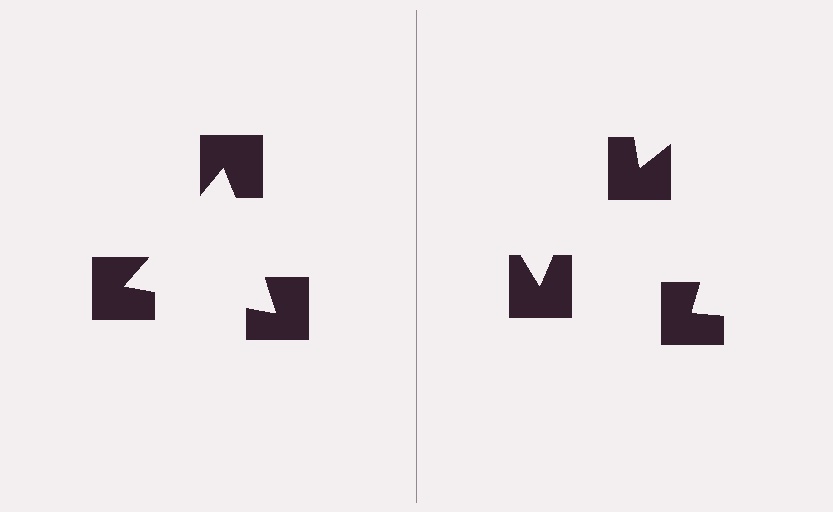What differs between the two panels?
The notched squares are positioned identically on both sides; only the wedge orientations differ. On the left they align to a triangle; on the right they are misaligned.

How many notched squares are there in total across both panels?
6 — 3 on each side.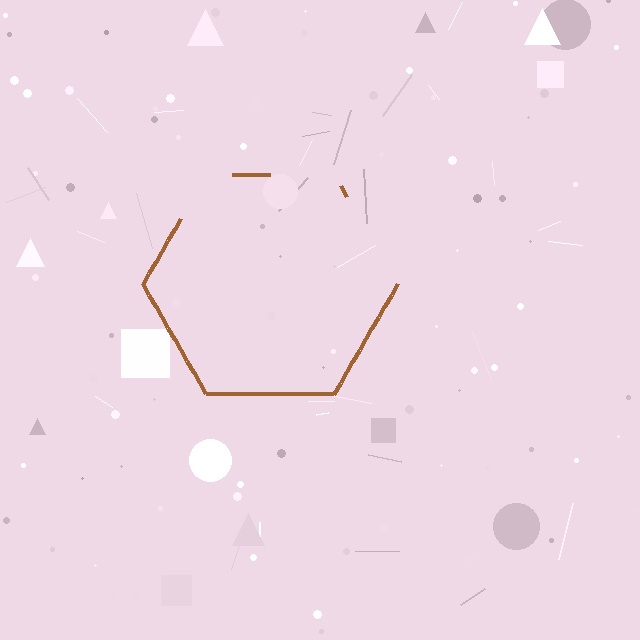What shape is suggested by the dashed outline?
The dashed outline suggests a hexagon.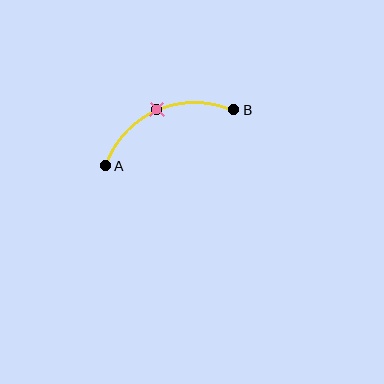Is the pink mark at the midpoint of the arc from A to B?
Yes. The pink mark lies on the arc at equal arc-length from both A and B — it is the arc midpoint.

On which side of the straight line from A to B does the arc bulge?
The arc bulges above the straight line connecting A and B.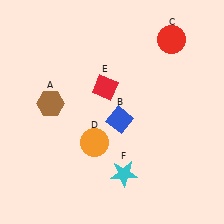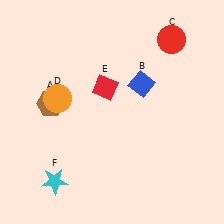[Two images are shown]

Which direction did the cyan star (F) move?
The cyan star (F) moved left.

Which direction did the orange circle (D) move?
The orange circle (D) moved up.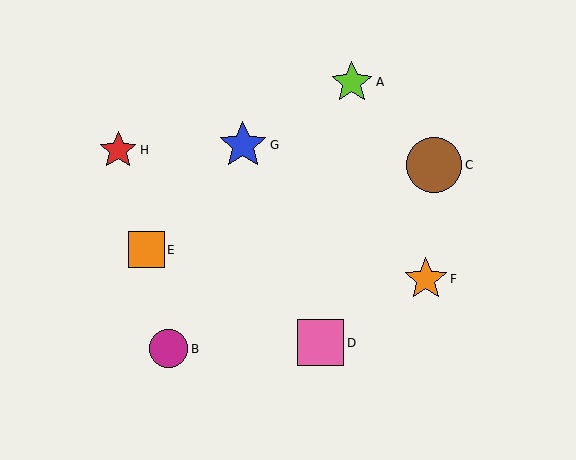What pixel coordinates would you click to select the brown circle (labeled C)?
Click at (434, 165) to select the brown circle C.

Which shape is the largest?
The brown circle (labeled C) is the largest.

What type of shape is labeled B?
Shape B is a magenta circle.